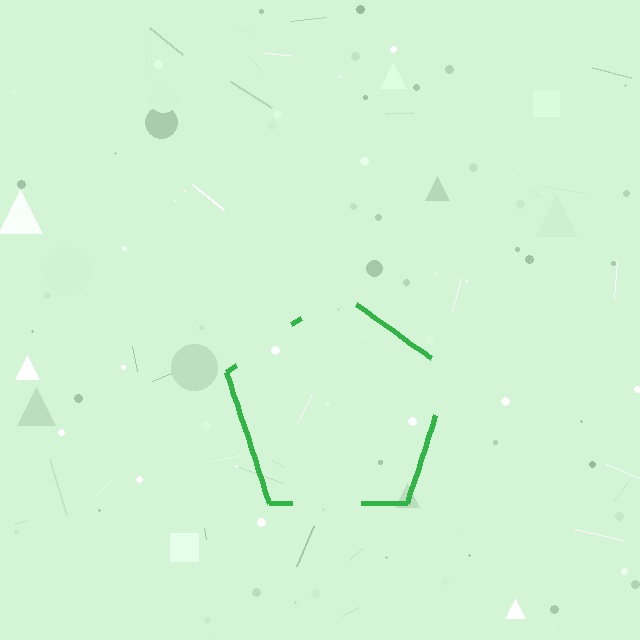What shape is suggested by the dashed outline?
The dashed outline suggests a pentagon.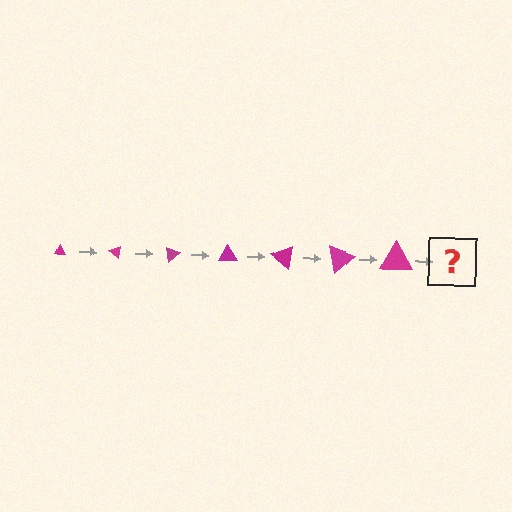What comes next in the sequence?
The next element should be a triangle, larger than the previous one and rotated 280 degrees from the start.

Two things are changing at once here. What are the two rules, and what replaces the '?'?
The two rules are that the triangle grows larger each step and it rotates 40 degrees each step. The '?' should be a triangle, larger than the previous one and rotated 280 degrees from the start.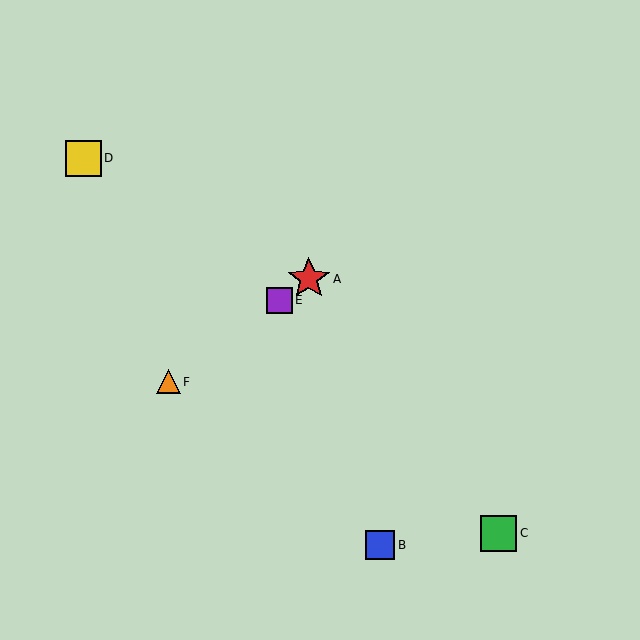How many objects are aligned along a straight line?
3 objects (A, E, F) are aligned along a straight line.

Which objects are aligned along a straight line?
Objects A, E, F are aligned along a straight line.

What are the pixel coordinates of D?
Object D is at (83, 158).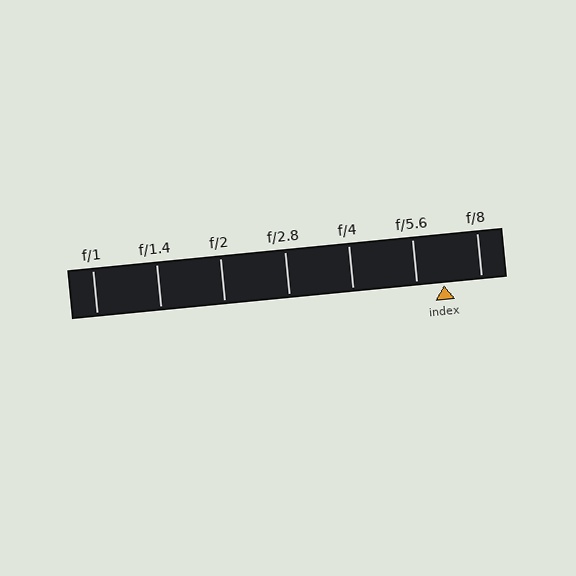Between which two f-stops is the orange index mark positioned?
The index mark is between f/5.6 and f/8.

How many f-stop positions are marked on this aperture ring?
There are 7 f-stop positions marked.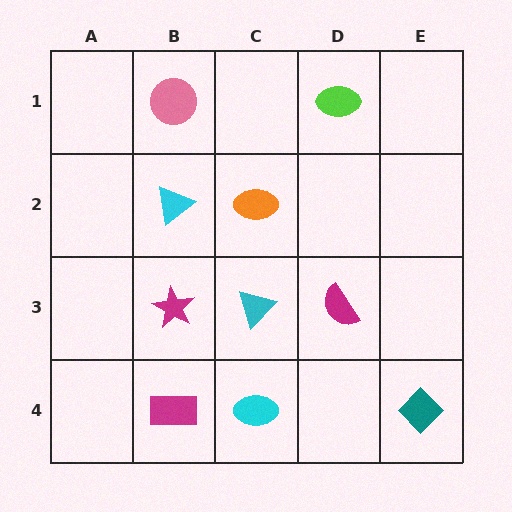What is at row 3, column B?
A magenta star.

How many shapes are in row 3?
3 shapes.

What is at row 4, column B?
A magenta rectangle.